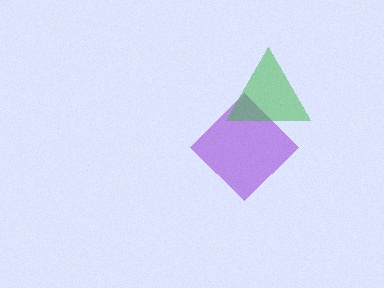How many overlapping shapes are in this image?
There are 2 overlapping shapes in the image.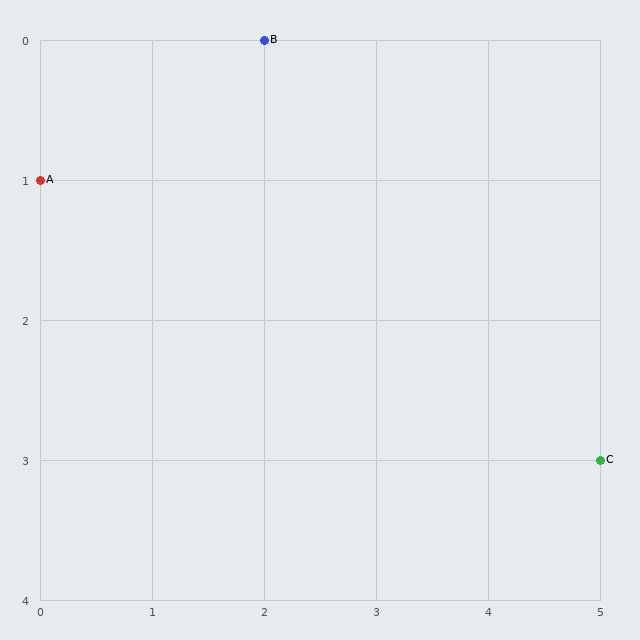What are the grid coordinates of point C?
Point C is at grid coordinates (5, 3).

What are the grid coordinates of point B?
Point B is at grid coordinates (2, 0).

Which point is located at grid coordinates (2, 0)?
Point B is at (2, 0).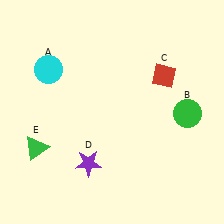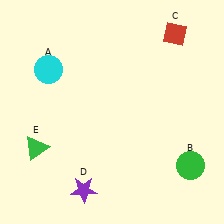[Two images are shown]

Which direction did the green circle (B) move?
The green circle (B) moved down.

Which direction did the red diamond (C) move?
The red diamond (C) moved up.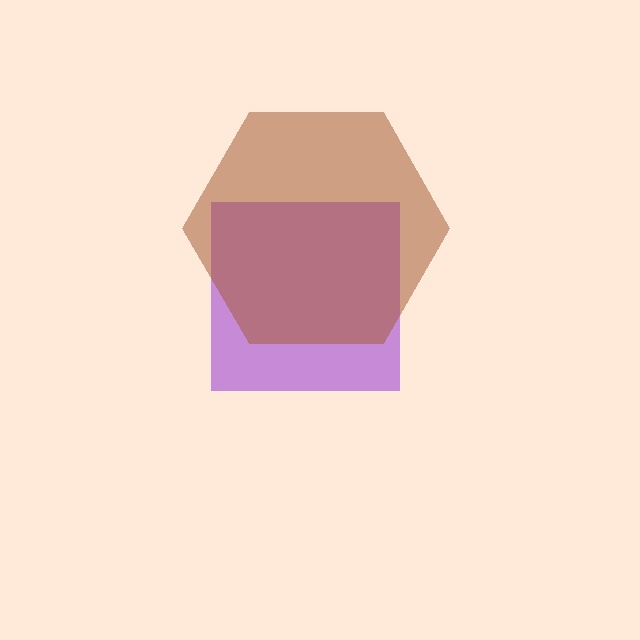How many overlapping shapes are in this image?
There are 2 overlapping shapes in the image.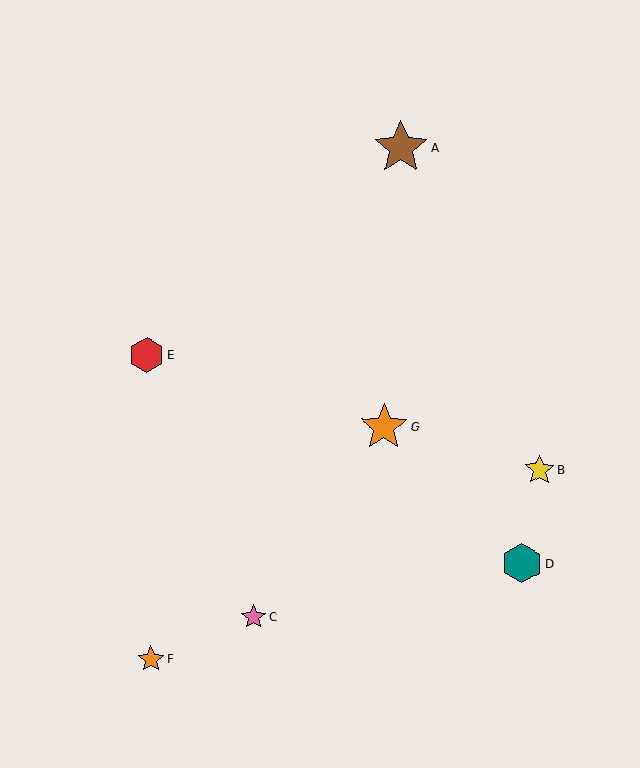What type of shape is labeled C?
Shape C is a pink star.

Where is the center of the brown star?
The center of the brown star is at (401, 147).